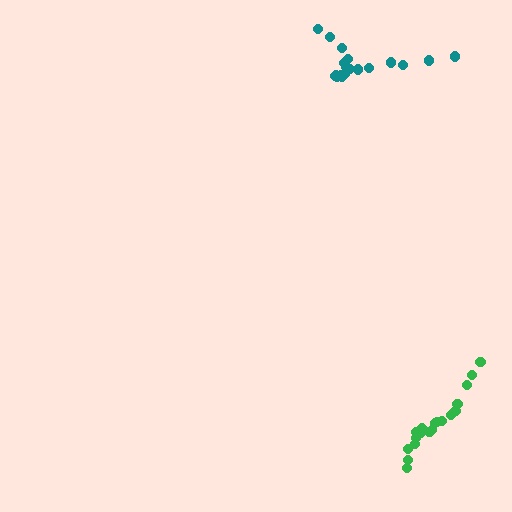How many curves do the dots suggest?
There are 2 distinct paths.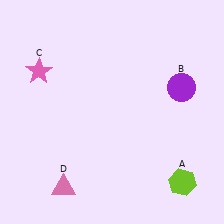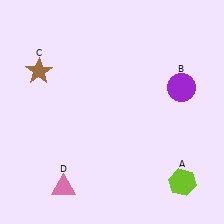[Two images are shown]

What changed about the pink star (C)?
In Image 1, C is pink. In Image 2, it changed to brown.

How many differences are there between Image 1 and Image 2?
There is 1 difference between the two images.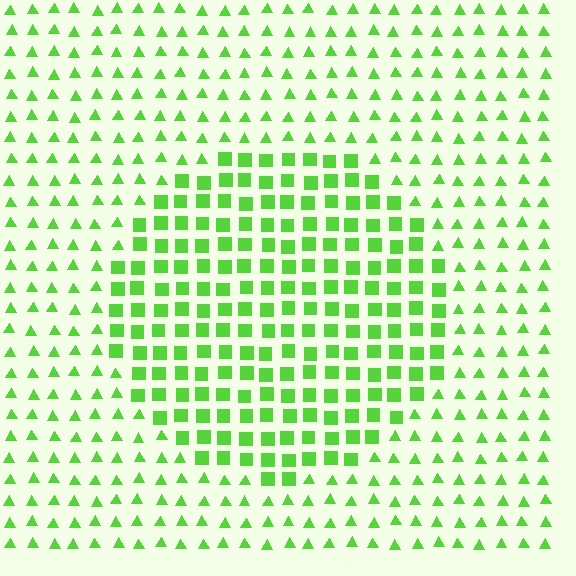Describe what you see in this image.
The image is filled with small lime elements arranged in a uniform grid. A circle-shaped region contains squares, while the surrounding area contains triangles. The boundary is defined purely by the change in element shape.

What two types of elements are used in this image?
The image uses squares inside the circle region and triangles outside it.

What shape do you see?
I see a circle.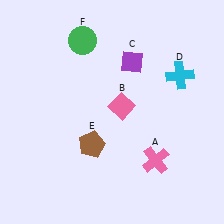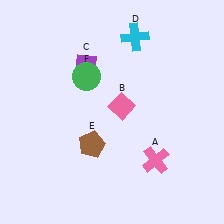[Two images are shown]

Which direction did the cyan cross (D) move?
The cyan cross (D) moved left.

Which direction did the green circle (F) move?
The green circle (F) moved down.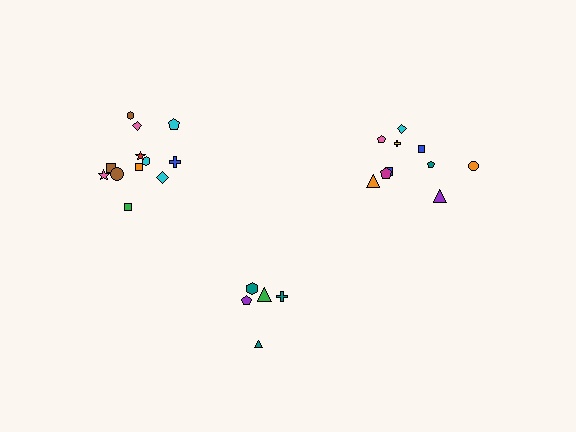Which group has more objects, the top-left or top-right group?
The top-left group.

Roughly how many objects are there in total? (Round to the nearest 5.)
Roughly 25 objects in total.